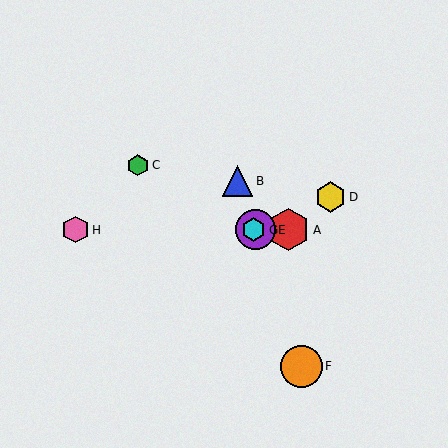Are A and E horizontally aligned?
Yes, both are at y≈230.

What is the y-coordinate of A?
Object A is at y≈230.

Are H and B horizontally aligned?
No, H is at y≈230 and B is at y≈181.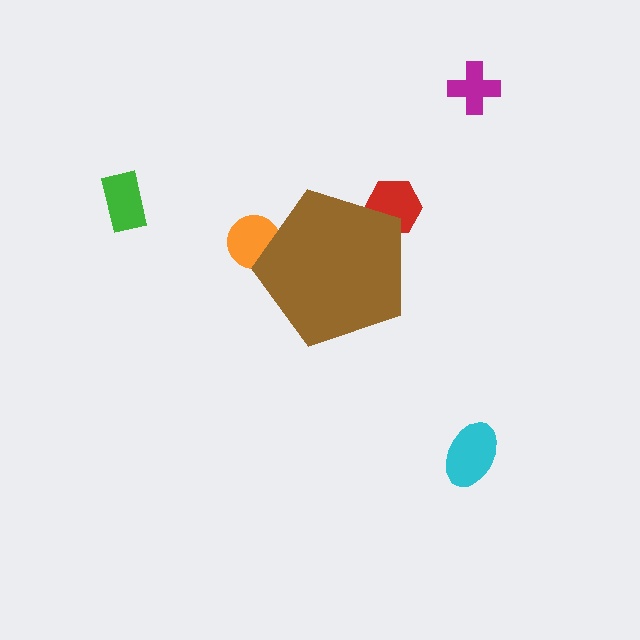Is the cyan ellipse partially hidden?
No, the cyan ellipse is fully visible.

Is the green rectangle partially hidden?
No, the green rectangle is fully visible.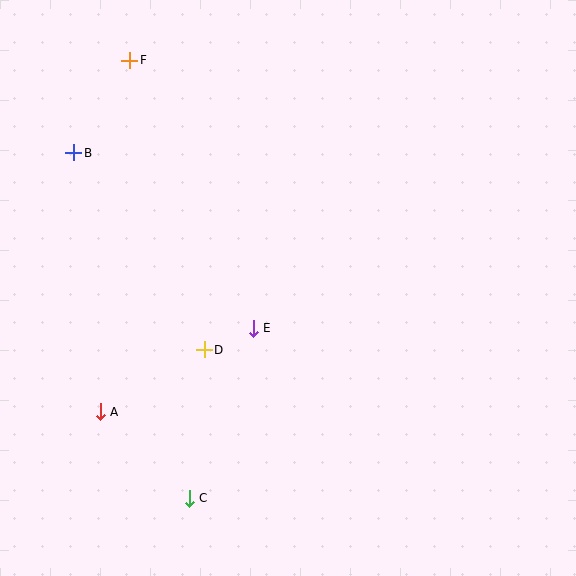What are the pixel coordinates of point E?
Point E is at (253, 328).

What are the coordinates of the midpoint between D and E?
The midpoint between D and E is at (229, 339).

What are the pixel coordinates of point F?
Point F is at (130, 60).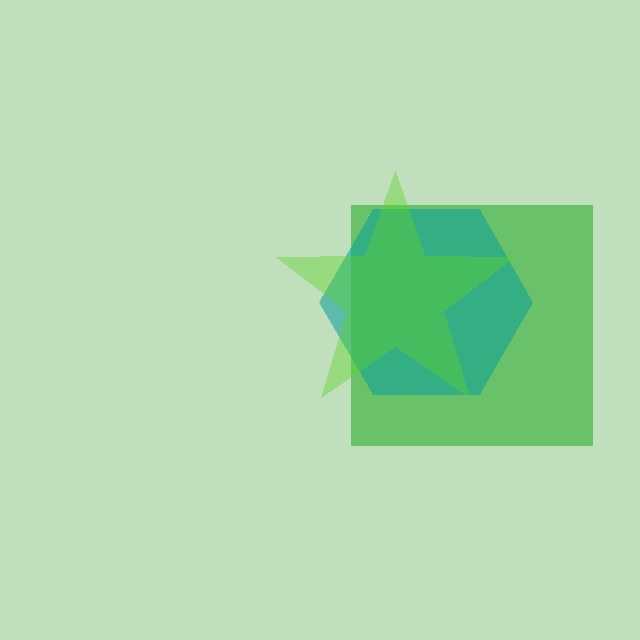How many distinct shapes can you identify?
There are 3 distinct shapes: a green square, a teal hexagon, a lime star.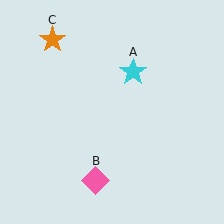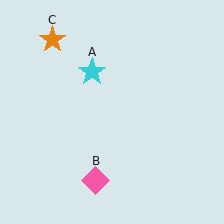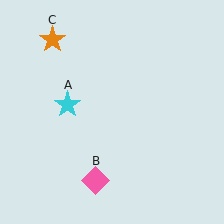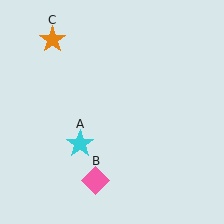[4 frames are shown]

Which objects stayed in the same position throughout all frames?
Pink diamond (object B) and orange star (object C) remained stationary.